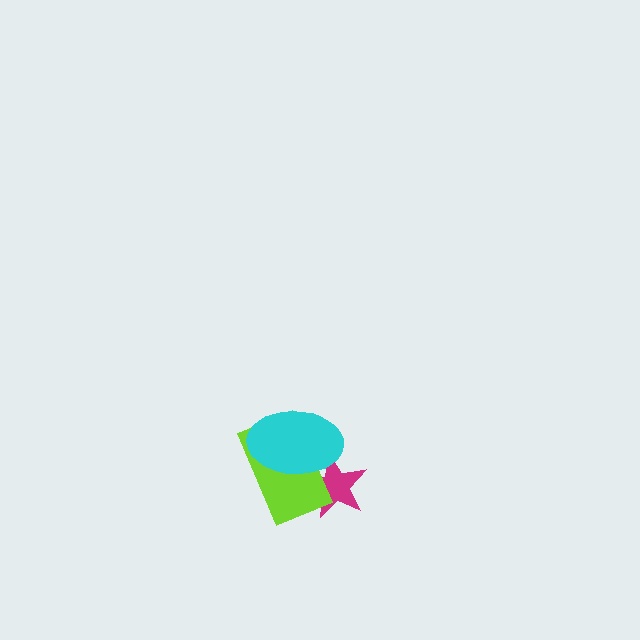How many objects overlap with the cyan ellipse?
2 objects overlap with the cyan ellipse.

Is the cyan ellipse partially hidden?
No, no other shape covers it.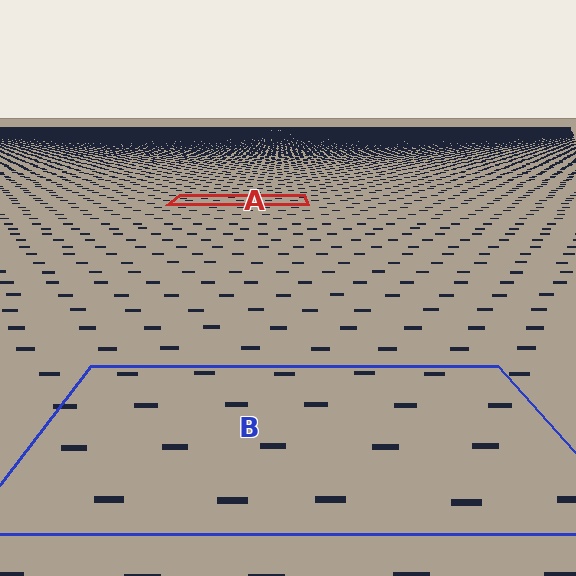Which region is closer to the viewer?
Region B is closer. The texture elements there are larger and more spread out.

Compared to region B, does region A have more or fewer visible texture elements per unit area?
Region A has more texture elements per unit area — they are packed more densely because it is farther away.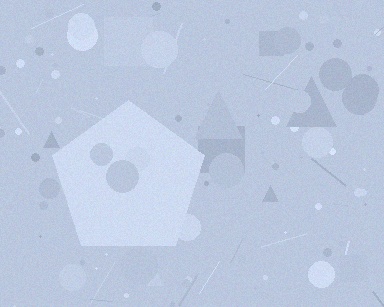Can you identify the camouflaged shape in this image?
The camouflaged shape is a pentagon.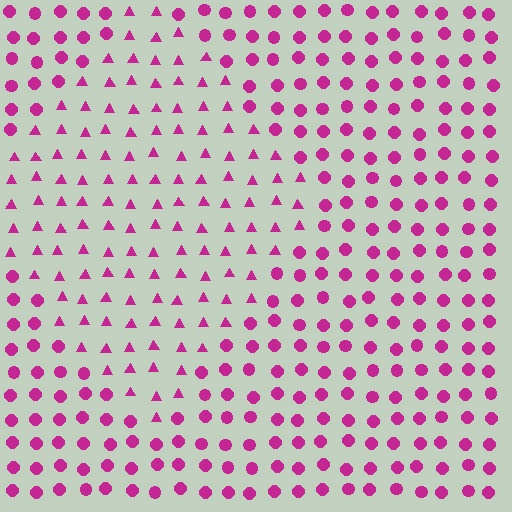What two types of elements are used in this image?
The image uses triangles inside the diamond region and circles outside it.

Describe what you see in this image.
The image is filled with small magenta elements arranged in a uniform grid. A diamond-shaped region contains triangles, while the surrounding area contains circles. The boundary is defined purely by the change in element shape.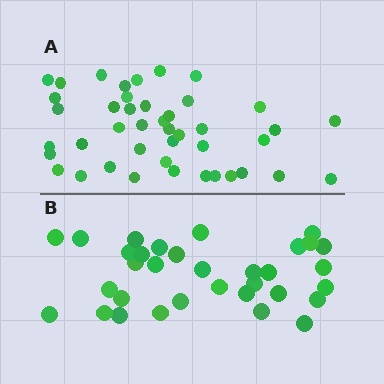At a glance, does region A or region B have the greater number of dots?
Region A (the top region) has more dots.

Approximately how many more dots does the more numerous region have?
Region A has roughly 10 or so more dots than region B.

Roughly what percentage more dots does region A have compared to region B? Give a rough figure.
About 30% more.